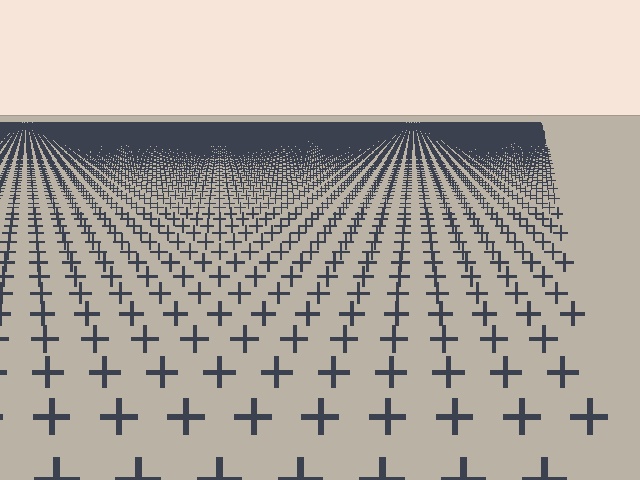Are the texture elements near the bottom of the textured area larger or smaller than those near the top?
Larger. Near the bottom, elements are closer to the viewer and appear at a bigger on-screen size.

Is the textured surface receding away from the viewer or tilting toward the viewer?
The surface is receding away from the viewer. Texture elements get smaller and denser toward the top.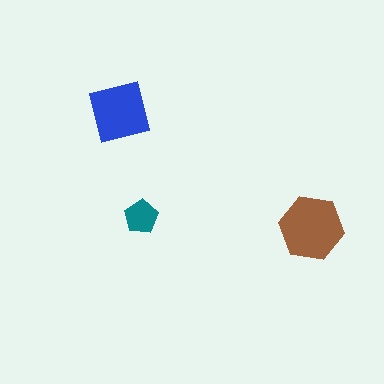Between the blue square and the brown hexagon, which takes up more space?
The brown hexagon.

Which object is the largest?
The brown hexagon.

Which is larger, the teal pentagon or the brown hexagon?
The brown hexagon.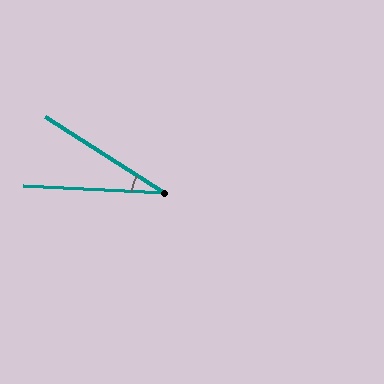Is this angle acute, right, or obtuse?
It is acute.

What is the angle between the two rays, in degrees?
Approximately 29 degrees.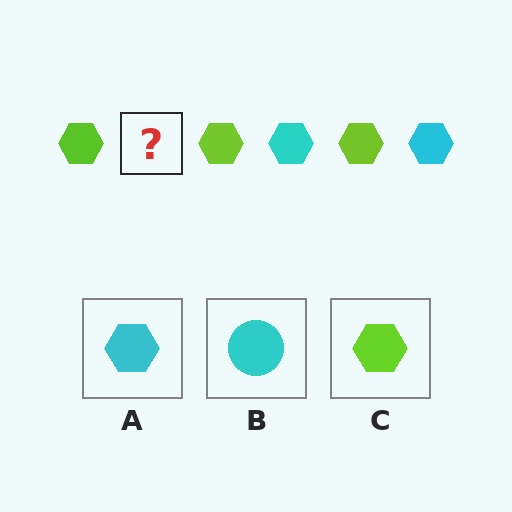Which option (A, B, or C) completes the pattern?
A.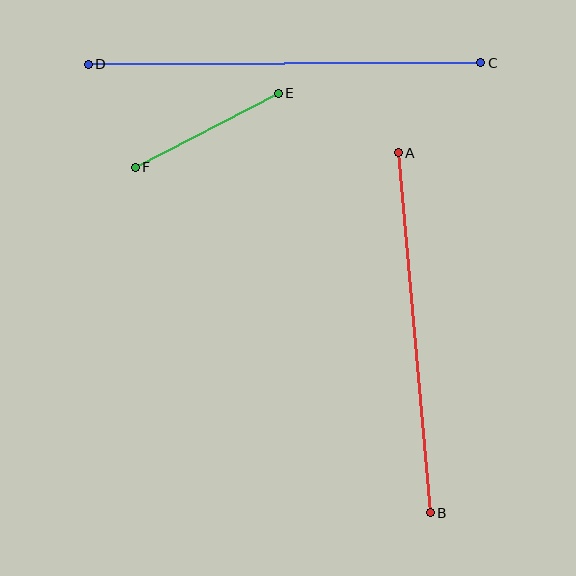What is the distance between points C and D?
The distance is approximately 392 pixels.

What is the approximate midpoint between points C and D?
The midpoint is at approximately (285, 63) pixels.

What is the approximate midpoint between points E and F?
The midpoint is at approximately (207, 130) pixels.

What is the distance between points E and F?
The distance is approximately 161 pixels.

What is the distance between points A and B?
The distance is approximately 361 pixels.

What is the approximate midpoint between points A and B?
The midpoint is at approximately (414, 333) pixels.